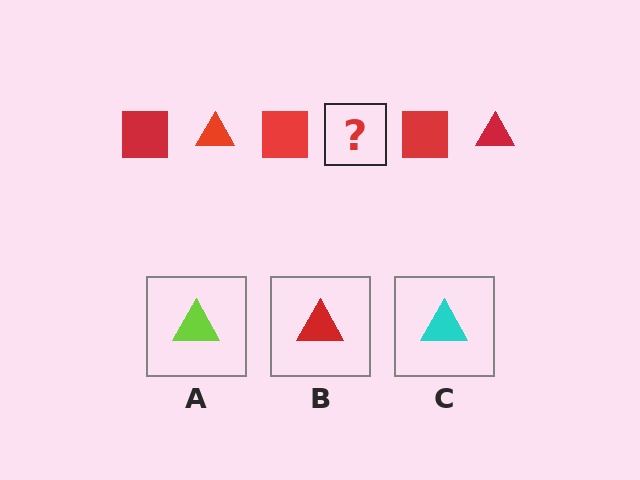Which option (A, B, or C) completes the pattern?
B.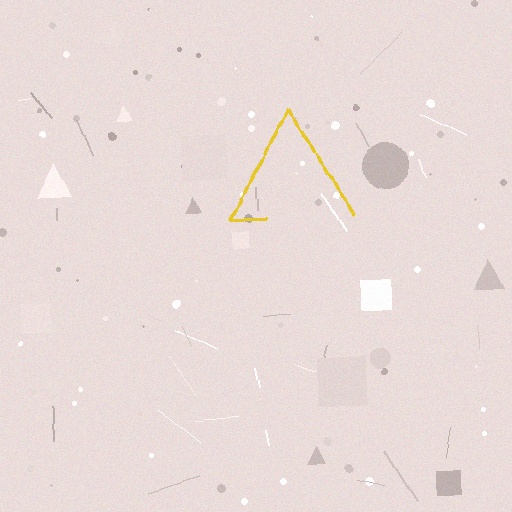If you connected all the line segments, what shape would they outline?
They would outline a triangle.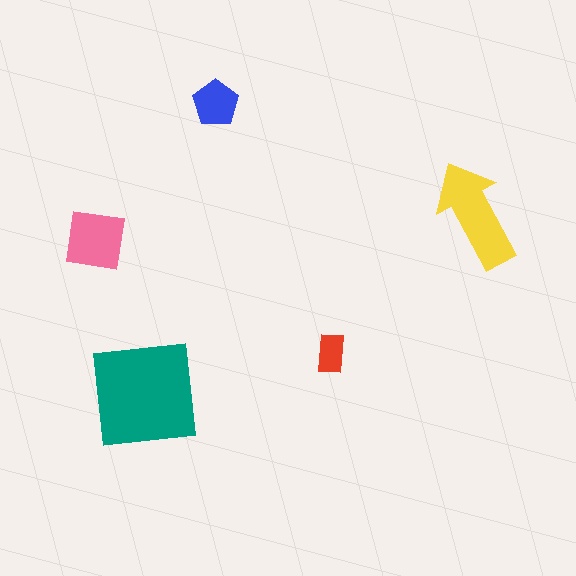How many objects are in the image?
There are 5 objects in the image.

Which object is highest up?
The blue pentagon is topmost.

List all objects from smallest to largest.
The red rectangle, the blue pentagon, the pink square, the yellow arrow, the teal square.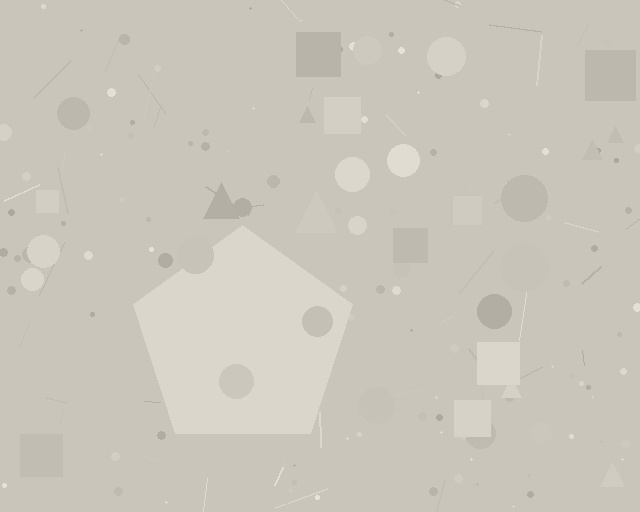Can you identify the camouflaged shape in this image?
The camouflaged shape is a pentagon.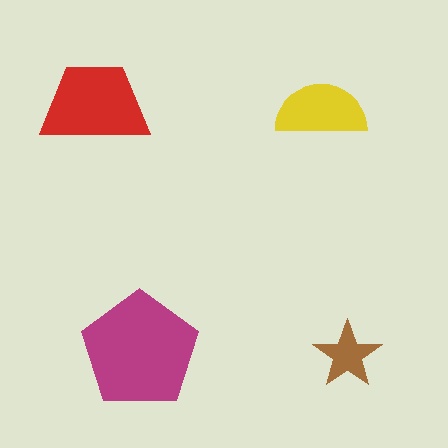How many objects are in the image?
There are 4 objects in the image.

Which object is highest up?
The red trapezoid is topmost.